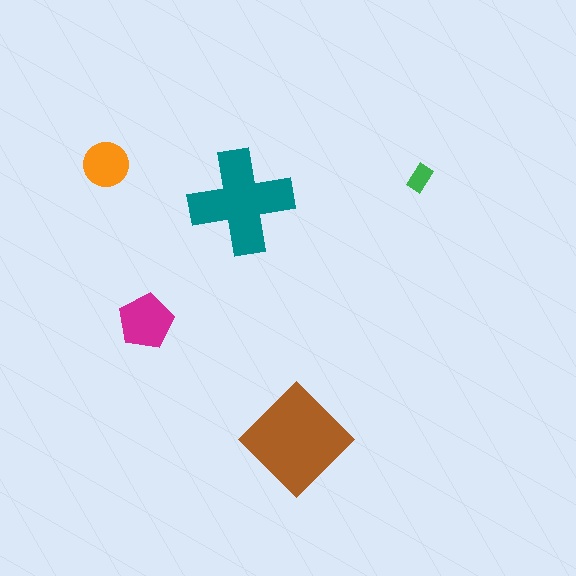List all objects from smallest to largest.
The green rectangle, the orange circle, the magenta pentagon, the teal cross, the brown diamond.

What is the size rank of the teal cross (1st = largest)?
2nd.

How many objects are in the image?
There are 5 objects in the image.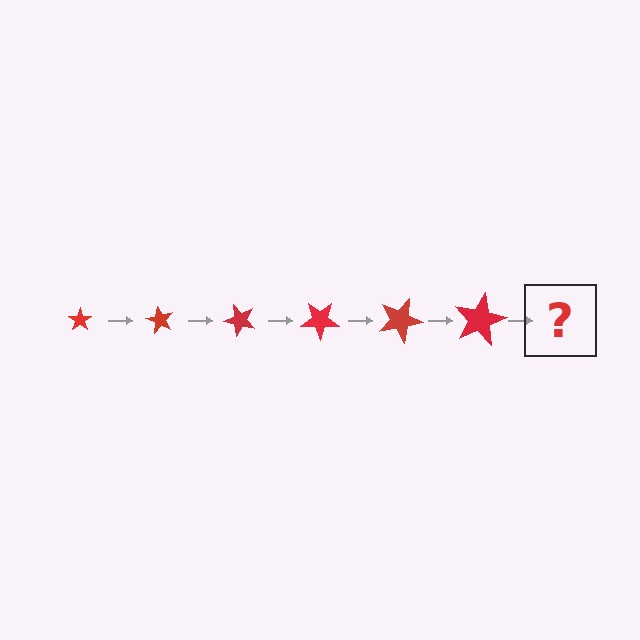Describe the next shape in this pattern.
It should be a star, larger than the previous one and rotated 360 degrees from the start.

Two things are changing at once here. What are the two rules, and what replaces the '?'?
The two rules are that the star grows larger each step and it rotates 60 degrees each step. The '?' should be a star, larger than the previous one and rotated 360 degrees from the start.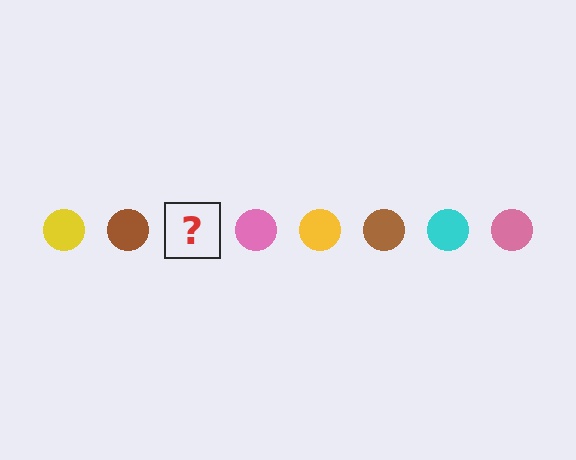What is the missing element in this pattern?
The missing element is a cyan circle.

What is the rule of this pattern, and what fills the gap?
The rule is that the pattern cycles through yellow, brown, cyan, pink circles. The gap should be filled with a cyan circle.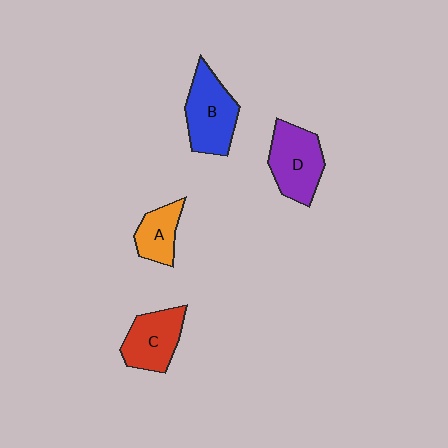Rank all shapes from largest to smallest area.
From largest to smallest: B (blue), D (purple), C (red), A (orange).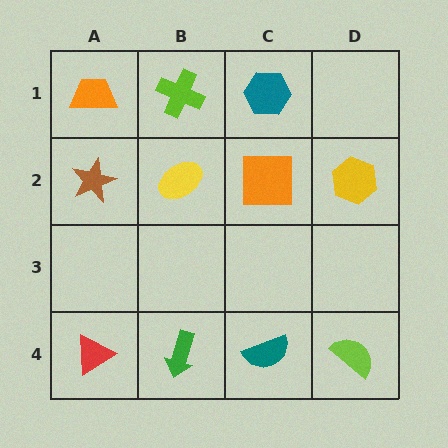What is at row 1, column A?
An orange trapezoid.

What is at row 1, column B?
A lime cross.